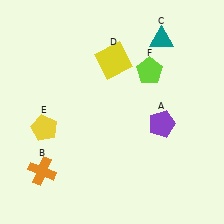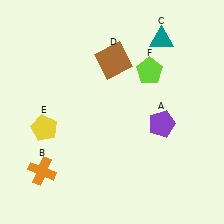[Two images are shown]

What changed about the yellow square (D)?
In Image 1, D is yellow. In Image 2, it changed to brown.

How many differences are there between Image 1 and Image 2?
There is 1 difference between the two images.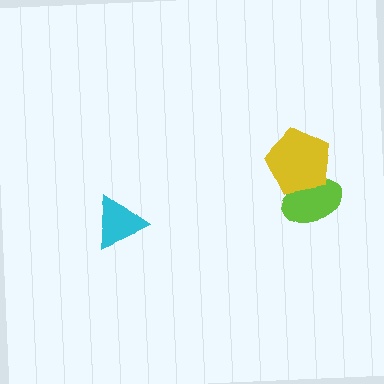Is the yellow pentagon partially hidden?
No, no other shape covers it.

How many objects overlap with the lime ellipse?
1 object overlaps with the lime ellipse.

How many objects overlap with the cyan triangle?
0 objects overlap with the cyan triangle.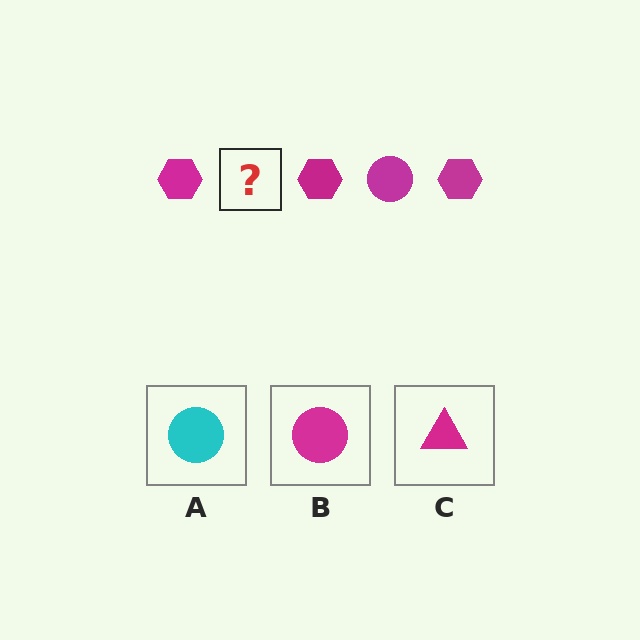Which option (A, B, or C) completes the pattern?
B.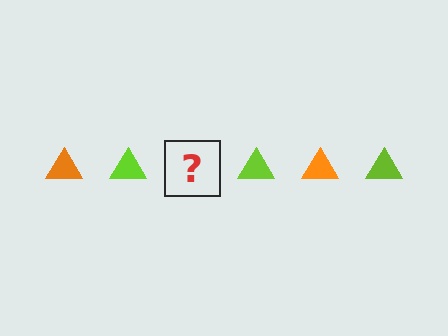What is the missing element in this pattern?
The missing element is an orange triangle.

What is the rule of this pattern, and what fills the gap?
The rule is that the pattern cycles through orange, lime triangles. The gap should be filled with an orange triangle.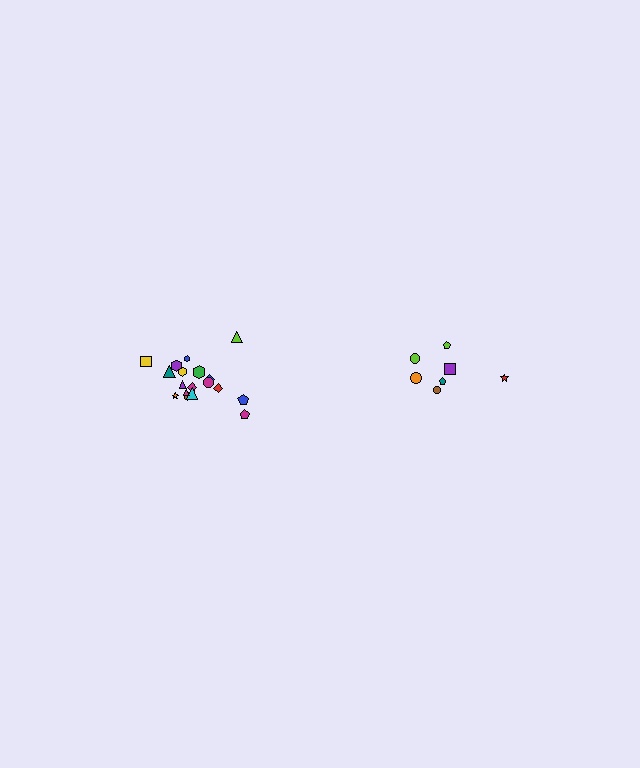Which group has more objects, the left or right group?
The left group.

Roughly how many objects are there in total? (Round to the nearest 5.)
Roughly 25 objects in total.